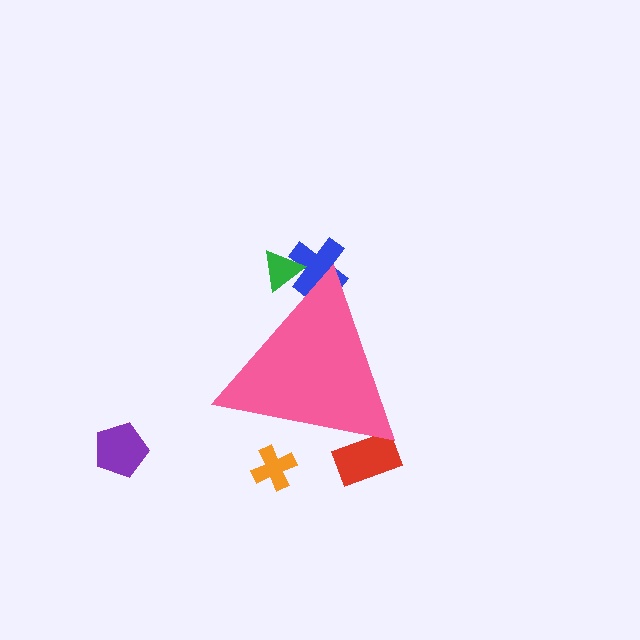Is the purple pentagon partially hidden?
No, the purple pentagon is fully visible.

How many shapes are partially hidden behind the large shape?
4 shapes are partially hidden.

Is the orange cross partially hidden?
Yes, the orange cross is partially hidden behind the pink triangle.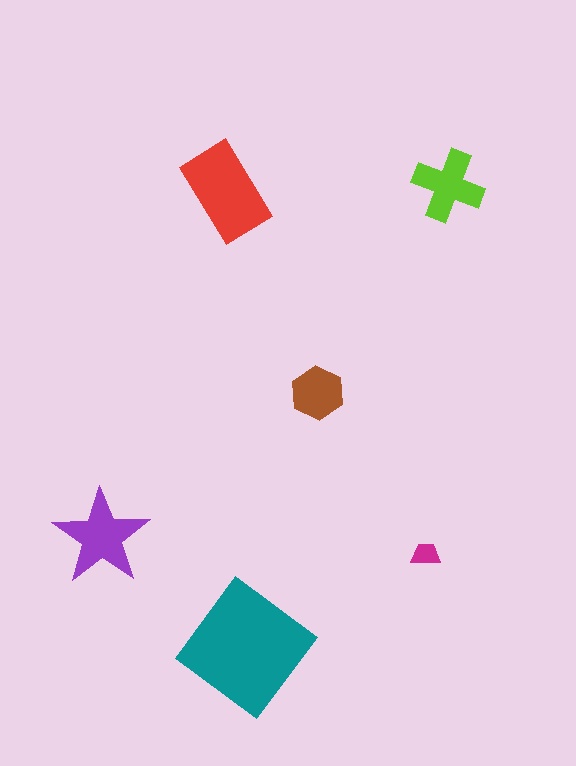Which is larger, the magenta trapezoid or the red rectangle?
The red rectangle.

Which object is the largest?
The teal diamond.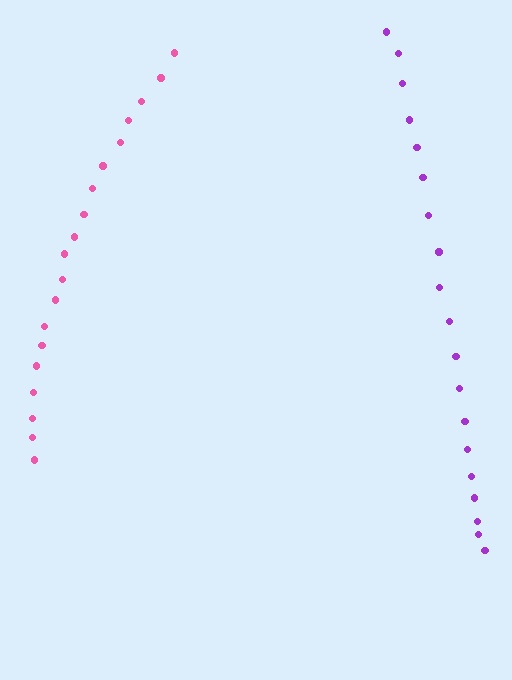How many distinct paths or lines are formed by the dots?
There are 2 distinct paths.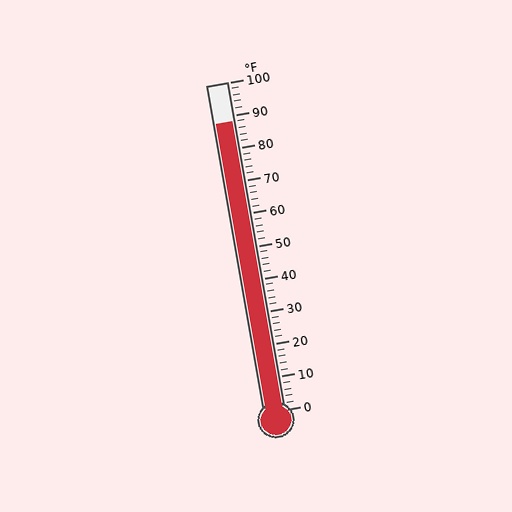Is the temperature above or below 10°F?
The temperature is above 10°F.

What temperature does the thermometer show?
The thermometer shows approximately 88°F.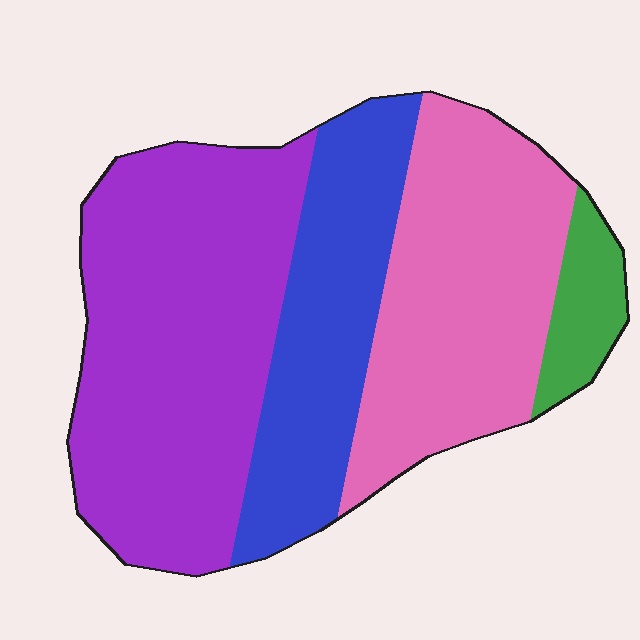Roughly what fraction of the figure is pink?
Pink takes up about one third (1/3) of the figure.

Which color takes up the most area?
Purple, at roughly 40%.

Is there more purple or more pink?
Purple.